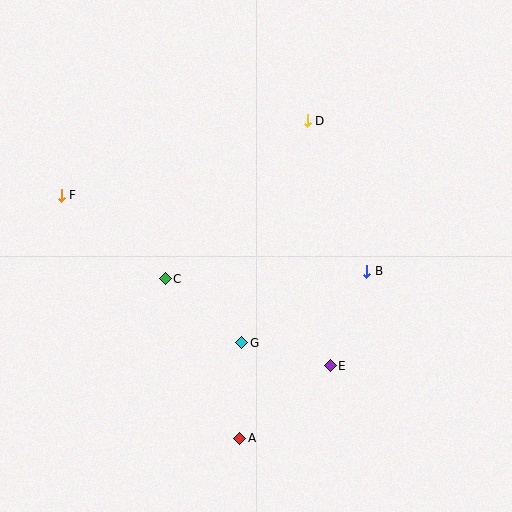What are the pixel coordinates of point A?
Point A is at (240, 438).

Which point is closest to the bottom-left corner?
Point A is closest to the bottom-left corner.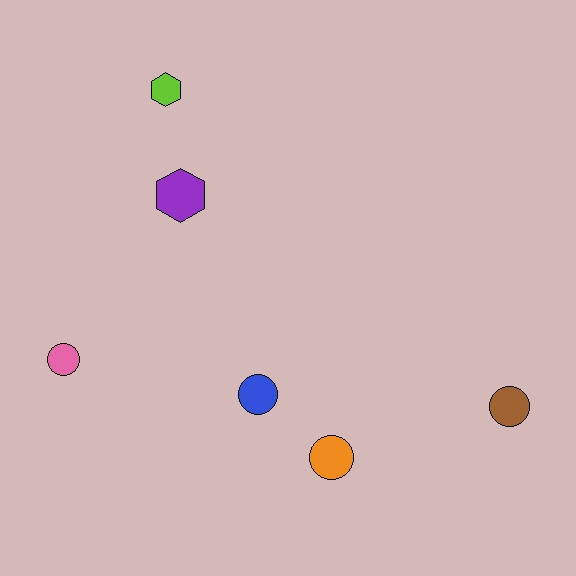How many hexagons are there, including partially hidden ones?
There are 2 hexagons.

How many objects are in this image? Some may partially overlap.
There are 6 objects.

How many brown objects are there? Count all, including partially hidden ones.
There is 1 brown object.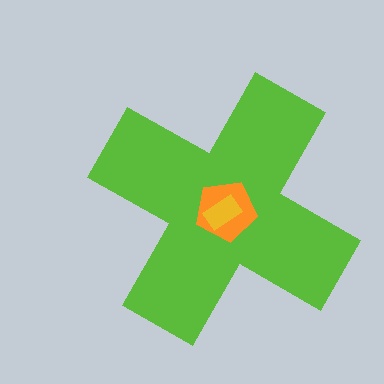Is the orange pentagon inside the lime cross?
Yes.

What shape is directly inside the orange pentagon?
The yellow rectangle.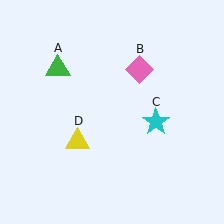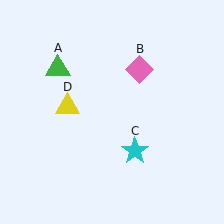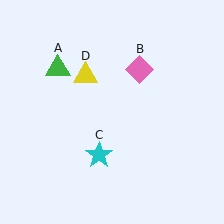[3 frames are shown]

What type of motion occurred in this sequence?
The cyan star (object C), yellow triangle (object D) rotated clockwise around the center of the scene.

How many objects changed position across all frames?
2 objects changed position: cyan star (object C), yellow triangle (object D).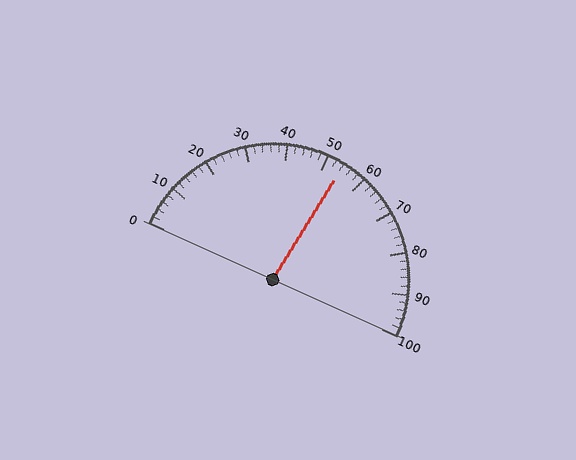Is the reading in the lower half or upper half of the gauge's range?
The reading is in the upper half of the range (0 to 100).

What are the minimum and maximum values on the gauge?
The gauge ranges from 0 to 100.